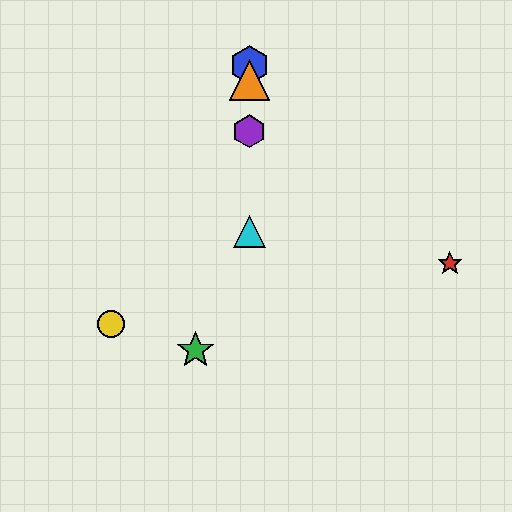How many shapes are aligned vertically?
4 shapes (the blue hexagon, the purple hexagon, the orange triangle, the cyan triangle) are aligned vertically.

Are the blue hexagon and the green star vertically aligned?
No, the blue hexagon is at x≈249 and the green star is at x≈196.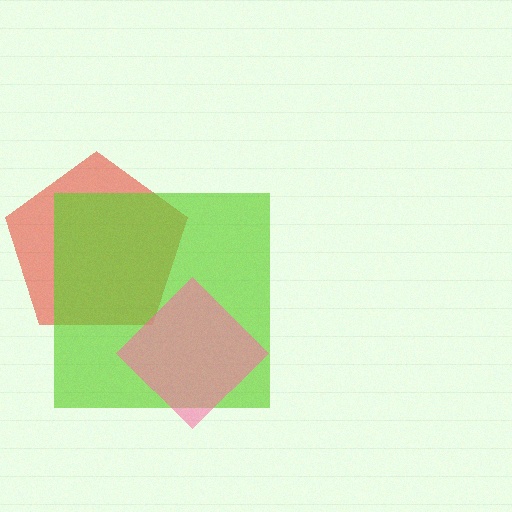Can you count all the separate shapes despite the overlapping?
Yes, there are 3 separate shapes.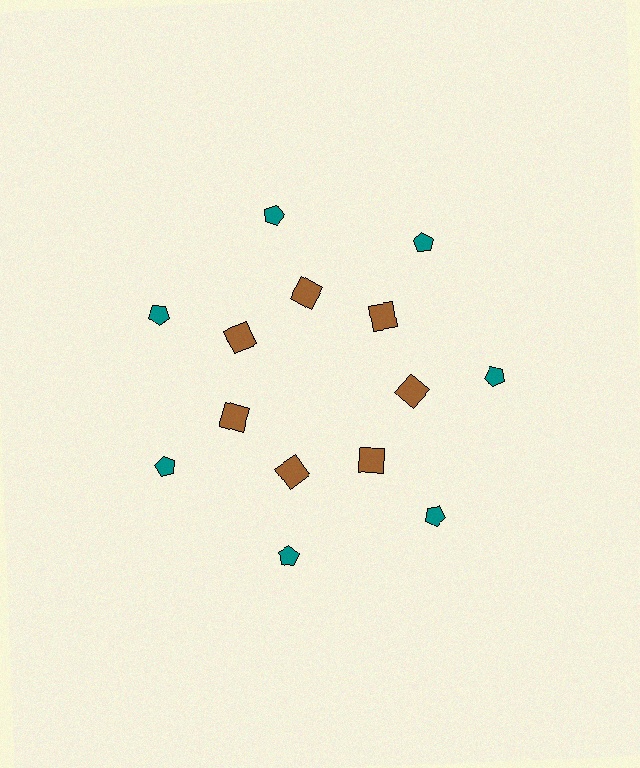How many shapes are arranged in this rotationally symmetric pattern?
There are 14 shapes, arranged in 7 groups of 2.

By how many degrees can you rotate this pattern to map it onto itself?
The pattern maps onto itself every 51 degrees of rotation.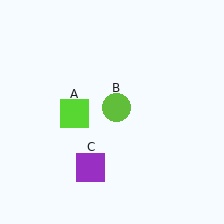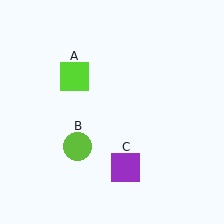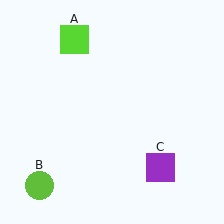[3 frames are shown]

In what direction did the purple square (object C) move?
The purple square (object C) moved right.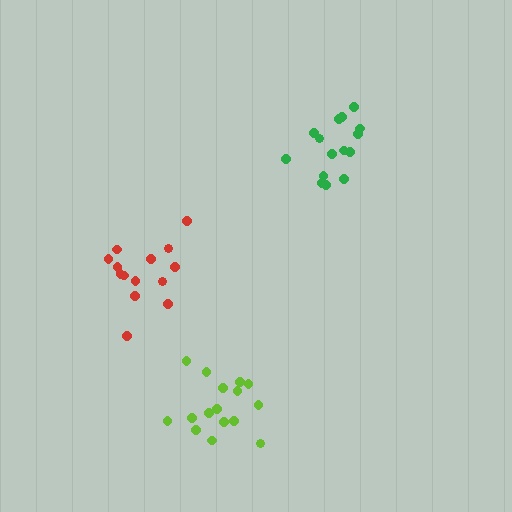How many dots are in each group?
Group 1: 16 dots, Group 2: 15 dots, Group 3: 14 dots (45 total).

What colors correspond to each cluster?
The clusters are colored: lime, green, red.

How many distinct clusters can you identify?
There are 3 distinct clusters.